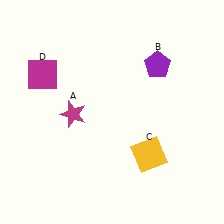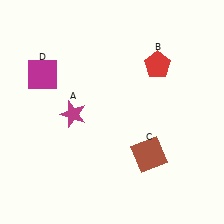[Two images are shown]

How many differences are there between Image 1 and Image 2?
There are 2 differences between the two images.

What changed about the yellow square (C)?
In Image 1, C is yellow. In Image 2, it changed to brown.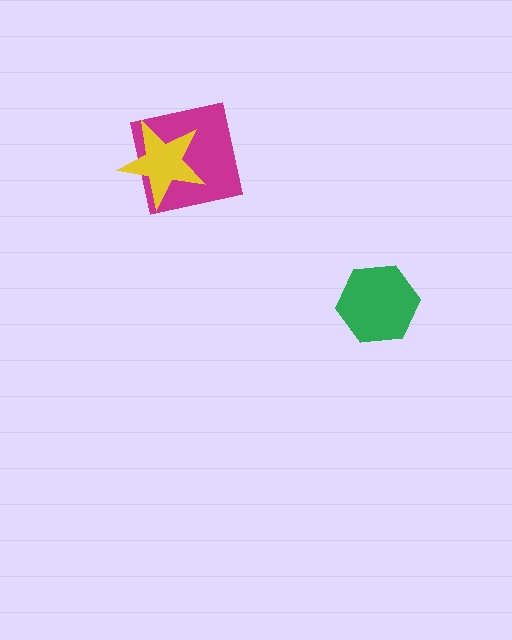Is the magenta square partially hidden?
Yes, it is partially covered by another shape.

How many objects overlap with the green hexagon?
0 objects overlap with the green hexagon.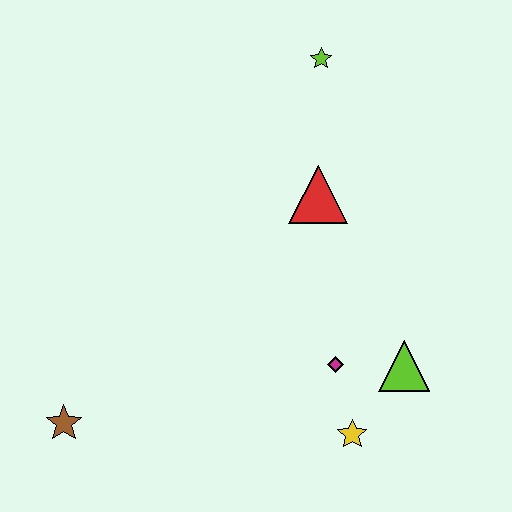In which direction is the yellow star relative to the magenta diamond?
The yellow star is below the magenta diamond.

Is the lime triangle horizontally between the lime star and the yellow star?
No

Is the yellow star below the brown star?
Yes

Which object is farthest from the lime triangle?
The brown star is farthest from the lime triangle.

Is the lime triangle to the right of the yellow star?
Yes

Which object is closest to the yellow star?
The magenta diamond is closest to the yellow star.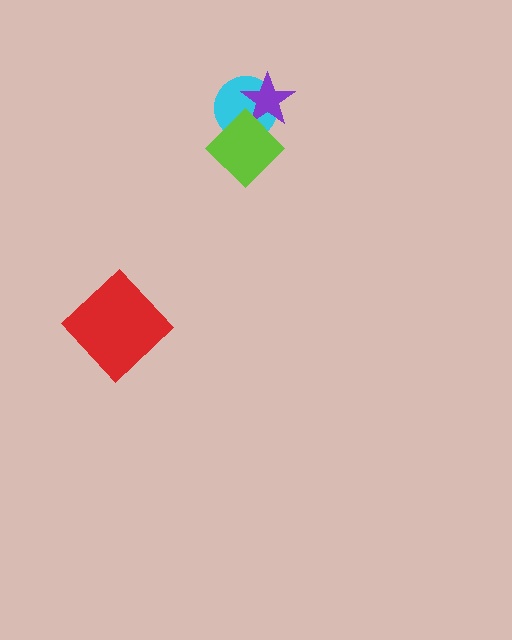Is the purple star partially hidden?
Yes, it is partially covered by another shape.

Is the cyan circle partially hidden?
Yes, it is partially covered by another shape.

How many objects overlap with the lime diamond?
2 objects overlap with the lime diamond.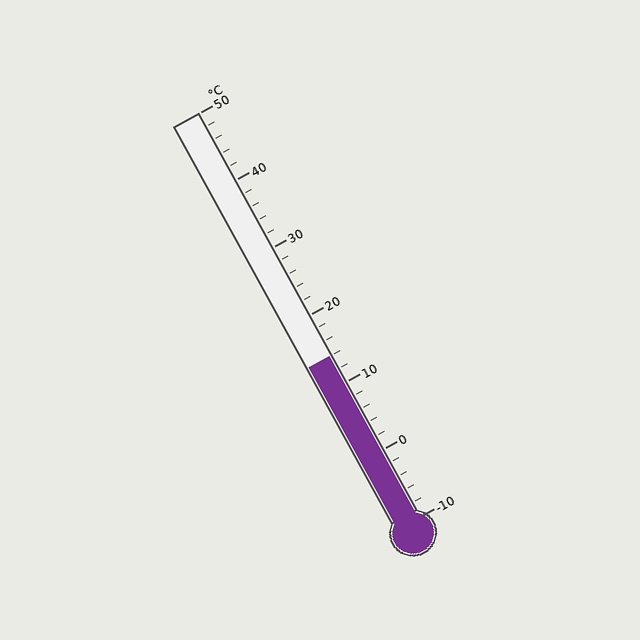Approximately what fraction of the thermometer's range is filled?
The thermometer is filled to approximately 40% of its range.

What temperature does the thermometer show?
The thermometer shows approximately 14°C.